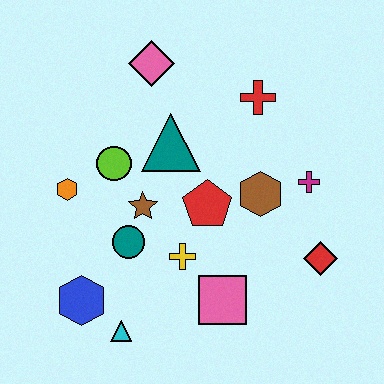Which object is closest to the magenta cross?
The brown hexagon is closest to the magenta cross.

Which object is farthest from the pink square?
The pink diamond is farthest from the pink square.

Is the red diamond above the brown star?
No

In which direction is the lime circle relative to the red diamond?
The lime circle is to the left of the red diamond.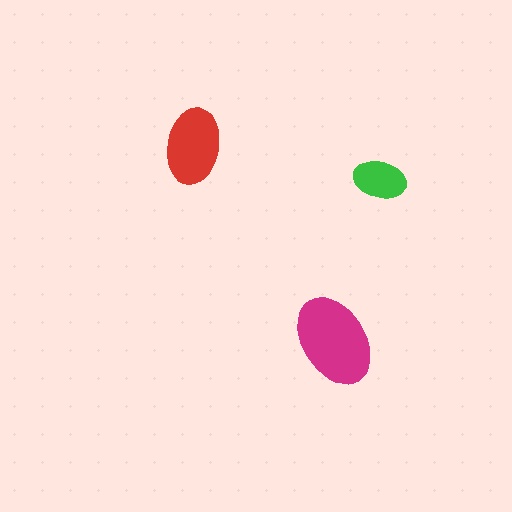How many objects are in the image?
There are 3 objects in the image.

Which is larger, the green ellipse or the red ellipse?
The red one.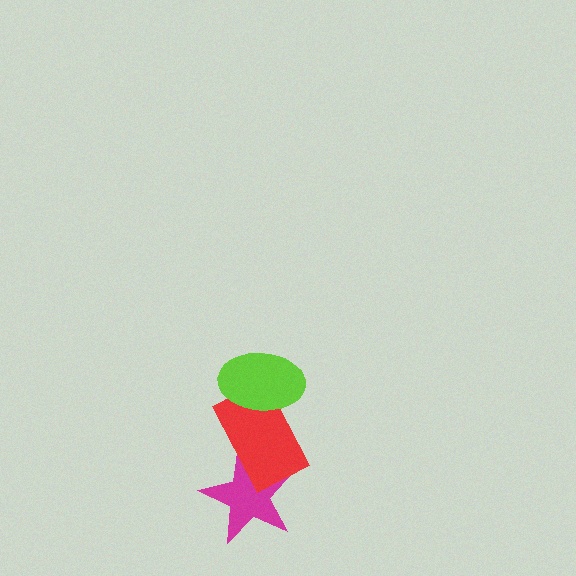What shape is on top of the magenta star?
The red rectangle is on top of the magenta star.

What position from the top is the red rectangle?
The red rectangle is 2nd from the top.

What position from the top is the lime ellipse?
The lime ellipse is 1st from the top.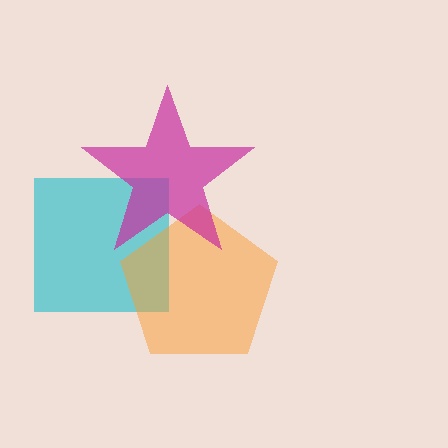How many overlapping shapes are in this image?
There are 3 overlapping shapes in the image.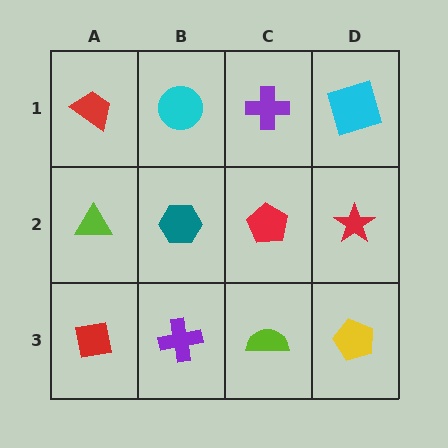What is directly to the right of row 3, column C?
A yellow pentagon.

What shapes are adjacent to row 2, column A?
A red trapezoid (row 1, column A), a red square (row 3, column A), a teal hexagon (row 2, column B).